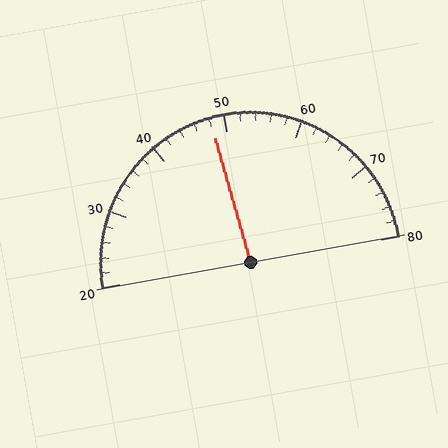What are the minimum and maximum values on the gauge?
The gauge ranges from 20 to 80.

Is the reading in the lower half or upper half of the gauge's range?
The reading is in the lower half of the range (20 to 80).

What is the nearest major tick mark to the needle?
The nearest major tick mark is 50.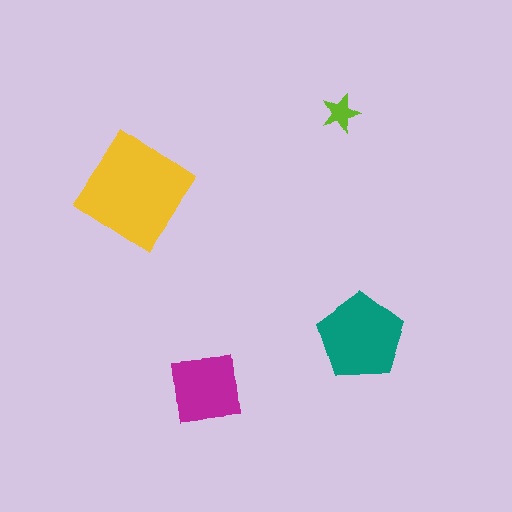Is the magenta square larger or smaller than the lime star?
Larger.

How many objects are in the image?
There are 4 objects in the image.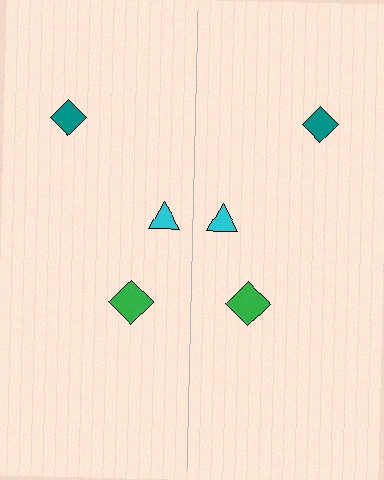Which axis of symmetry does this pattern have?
The pattern has a vertical axis of symmetry running through the center of the image.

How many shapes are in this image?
There are 6 shapes in this image.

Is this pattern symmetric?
Yes, this pattern has bilateral (reflection) symmetry.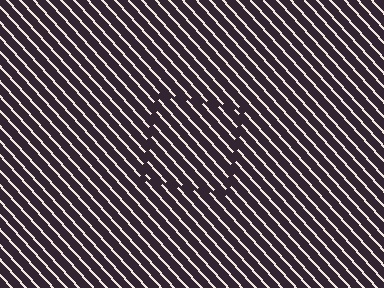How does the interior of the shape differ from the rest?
The interior of the shape contains the same grating, shifted by half a period — the contour is defined by the phase discontinuity where line-ends from the inner and outer gratings abut.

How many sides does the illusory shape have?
4 sides — the line-ends trace a square.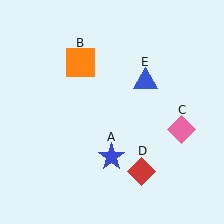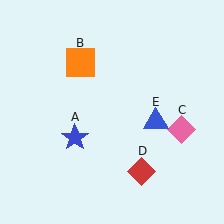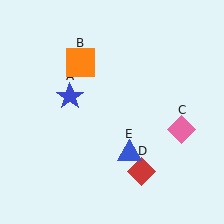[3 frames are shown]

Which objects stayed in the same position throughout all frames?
Orange square (object B) and pink diamond (object C) and red diamond (object D) remained stationary.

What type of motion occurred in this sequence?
The blue star (object A), blue triangle (object E) rotated clockwise around the center of the scene.